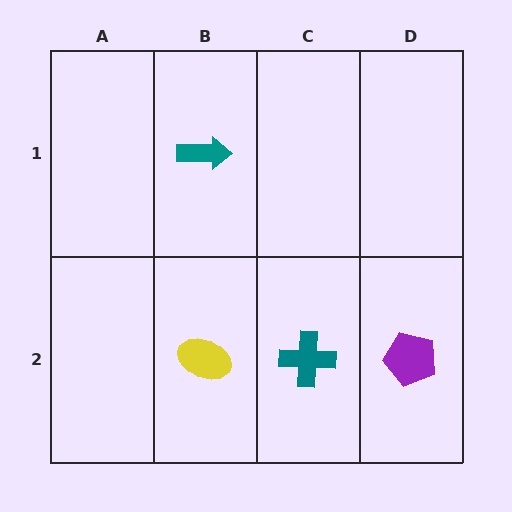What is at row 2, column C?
A teal cross.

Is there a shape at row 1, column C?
No, that cell is empty.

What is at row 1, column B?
A teal arrow.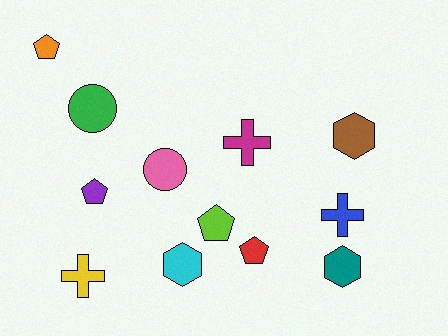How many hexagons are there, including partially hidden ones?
There are 3 hexagons.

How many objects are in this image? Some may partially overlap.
There are 12 objects.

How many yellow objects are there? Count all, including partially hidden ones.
There is 1 yellow object.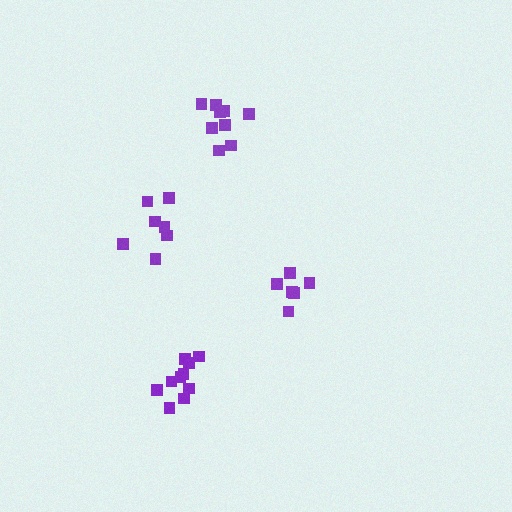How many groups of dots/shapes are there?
There are 4 groups.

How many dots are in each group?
Group 1: 7 dots, Group 2: 9 dots, Group 3: 6 dots, Group 4: 10 dots (32 total).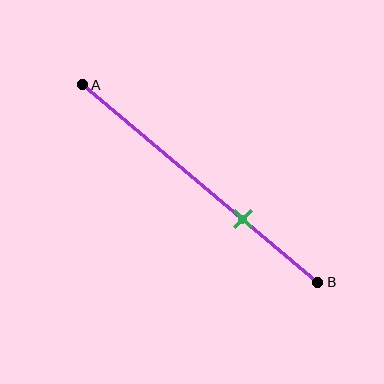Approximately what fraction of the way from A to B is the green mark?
The green mark is approximately 70% of the way from A to B.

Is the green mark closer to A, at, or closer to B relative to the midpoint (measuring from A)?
The green mark is closer to point B than the midpoint of segment AB.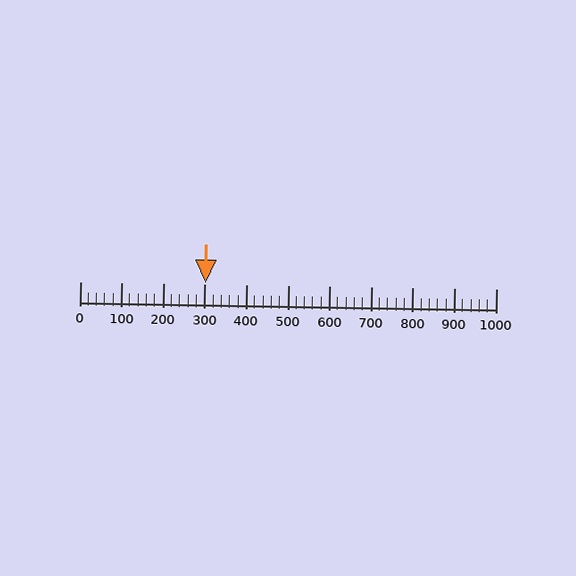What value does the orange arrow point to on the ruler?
The orange arrow points to approximately 302.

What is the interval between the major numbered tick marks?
The major tick marks are spaced 100 units apart.